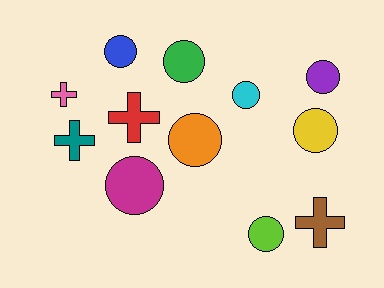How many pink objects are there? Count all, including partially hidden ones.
There is 1 pink object.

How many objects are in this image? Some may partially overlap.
There are 12 objects.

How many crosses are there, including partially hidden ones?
There are 4 crosses.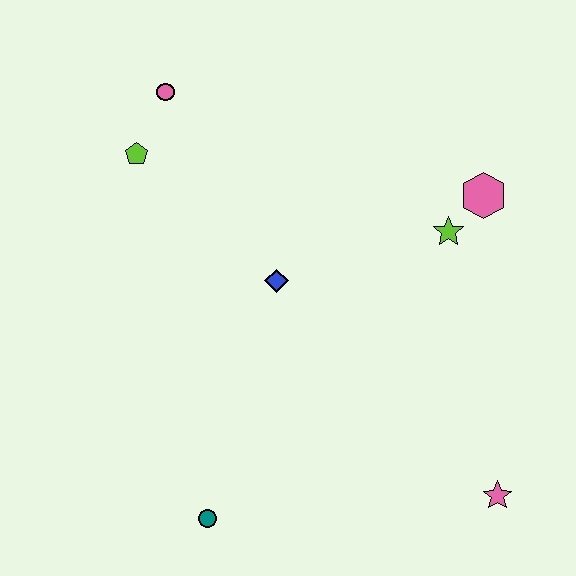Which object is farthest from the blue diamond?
The pink star is farthest from the blue diamond.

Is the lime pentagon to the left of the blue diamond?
Yes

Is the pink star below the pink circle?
Yes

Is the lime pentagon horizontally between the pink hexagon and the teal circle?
No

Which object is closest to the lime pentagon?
The pink circle is closest to the lime pentagon.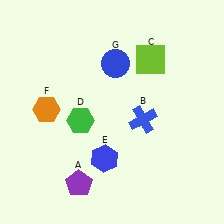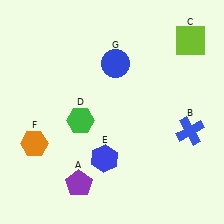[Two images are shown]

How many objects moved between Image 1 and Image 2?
3 objects moved between the two images.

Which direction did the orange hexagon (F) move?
The orange hexagon (F) moved down.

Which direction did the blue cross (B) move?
The blue cross (B) moved right.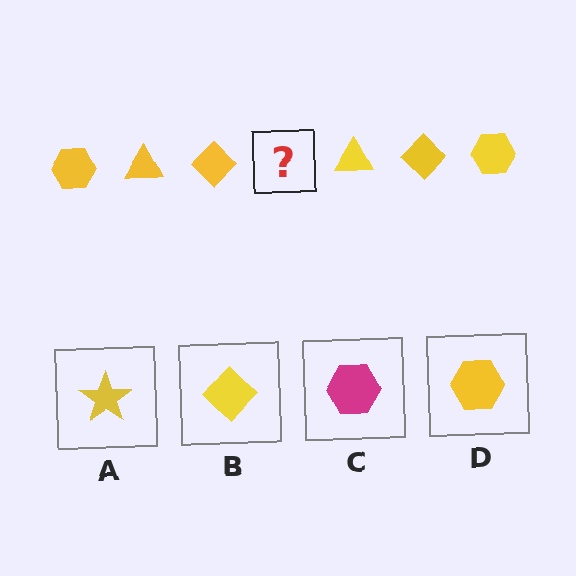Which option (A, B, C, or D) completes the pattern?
D.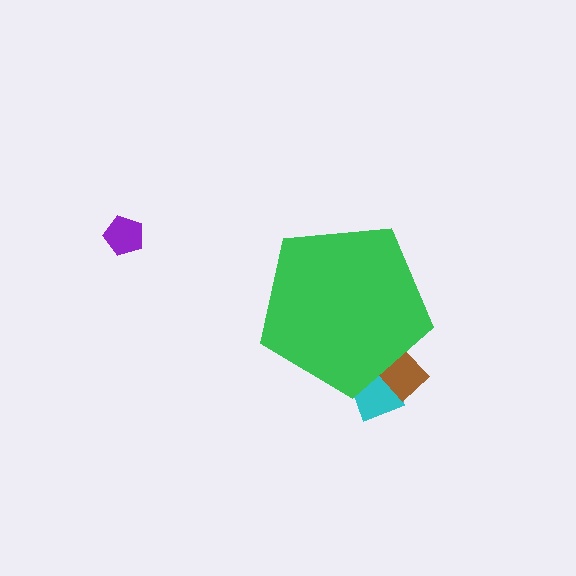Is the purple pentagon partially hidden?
No, the purple pentagon is fully visible.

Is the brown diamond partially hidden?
Yes, the brown diamond is partially hidden behind the green pentagon.